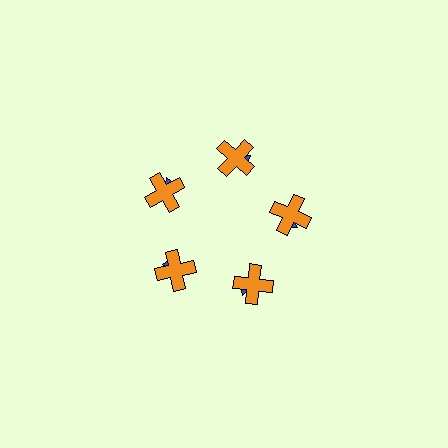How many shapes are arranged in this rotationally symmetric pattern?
There are 10 shapes, arranged in 5 groups of 2.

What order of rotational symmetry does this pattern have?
This pattern has 5-fold rotational symmetry.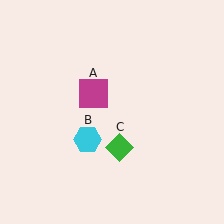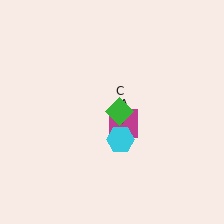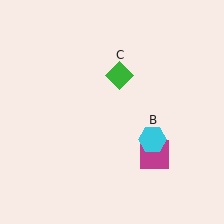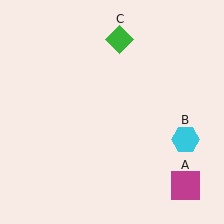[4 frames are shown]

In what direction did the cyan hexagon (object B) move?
The cyan hexagon (object B) moved right.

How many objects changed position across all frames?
3 objects changed position: magenta square (object A), cyan hexagon (object B), green diamond (object C).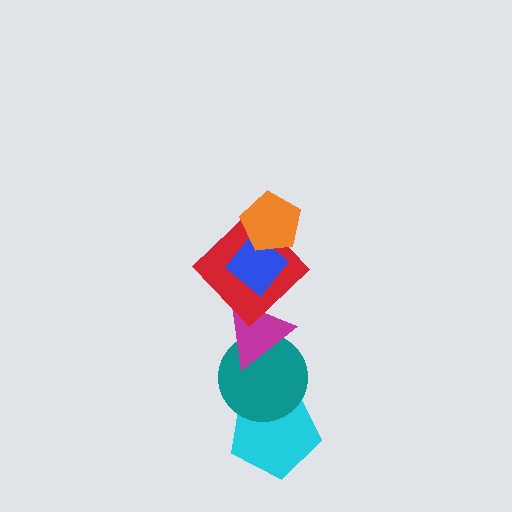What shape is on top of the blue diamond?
The orange pentagon is on top of the blue diamond.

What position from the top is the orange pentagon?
The orange pentagon is 1st from the top.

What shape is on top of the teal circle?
The magenta triangle is on top of the teal circle.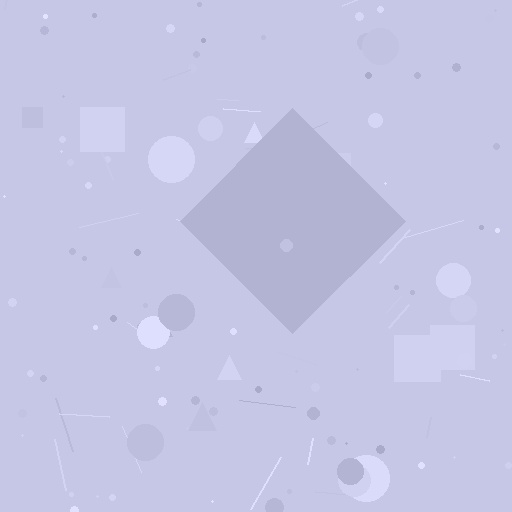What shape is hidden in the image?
A diamond is hidden in the image.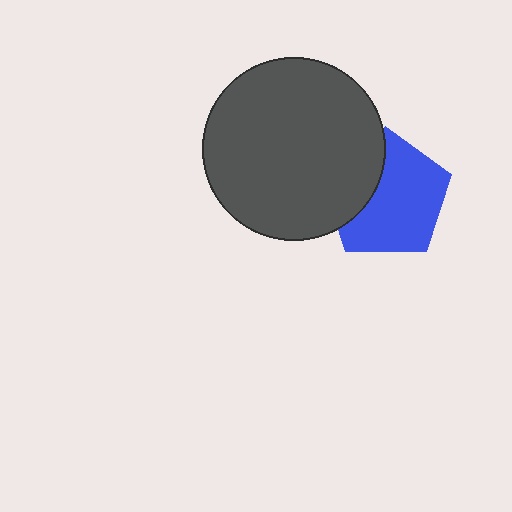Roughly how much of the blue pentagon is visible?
Most of it is visible (roughly 68%).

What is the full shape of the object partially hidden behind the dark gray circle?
The partially hidden object is a blue pentagon.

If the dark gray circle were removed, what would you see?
You would see the complete blue pentagon.